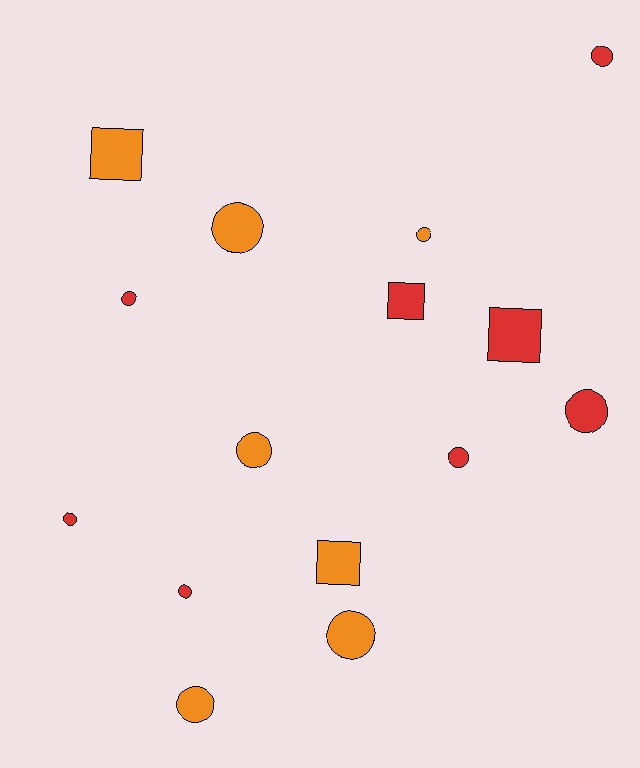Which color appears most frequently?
Red, with 8 objects.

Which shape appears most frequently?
Circle, with 11 objects.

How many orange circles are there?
There are 5 orange circles.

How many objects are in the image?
There are 15 objects.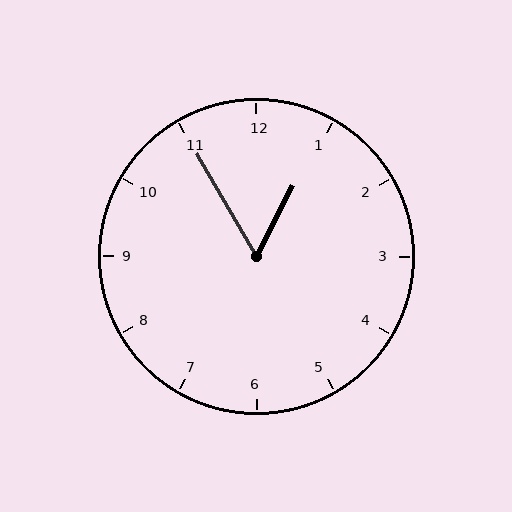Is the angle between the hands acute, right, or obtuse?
It is acute.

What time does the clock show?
12:55.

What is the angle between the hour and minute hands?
Approximately 58 degrees.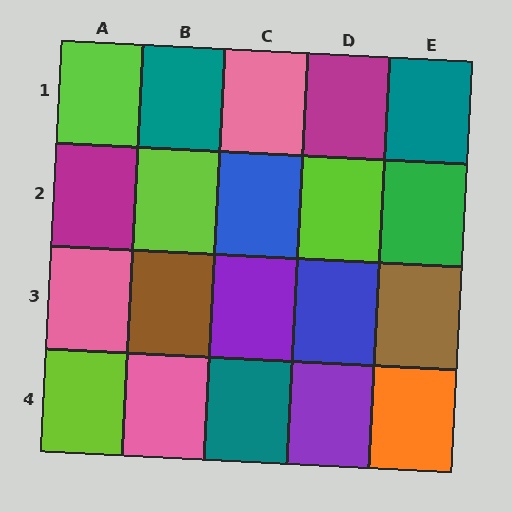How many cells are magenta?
2 cells are magenta.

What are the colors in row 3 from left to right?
Pink, brown, purple, blue, brown.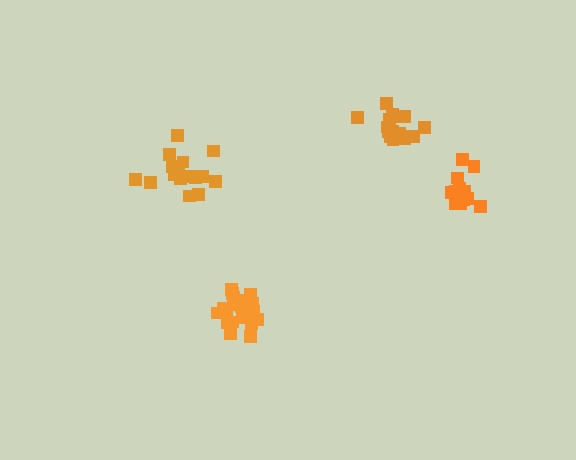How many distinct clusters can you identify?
There are 4 distinct clusters.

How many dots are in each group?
Group 1: 16 dots, Group 2: 16 dots, Group 3: 15 dots, Group 4: 21 dots (68 total).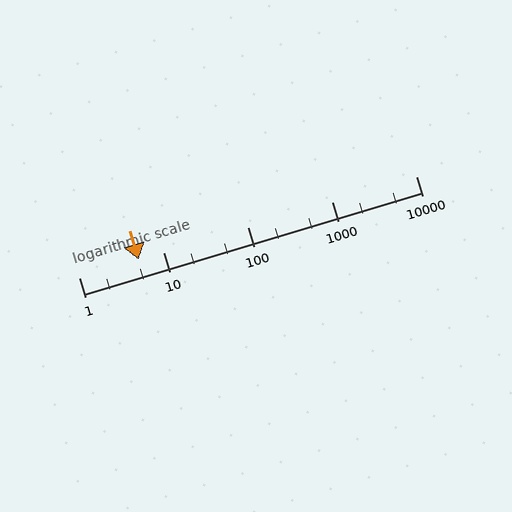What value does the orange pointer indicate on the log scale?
The pointer indicates approximately 5.1.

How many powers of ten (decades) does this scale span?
The scale spans 4 decades, from 1 to 10000.